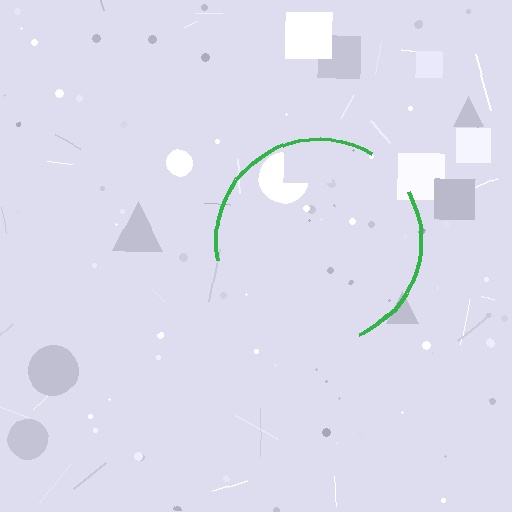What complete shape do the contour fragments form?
The contour fragments form a circle.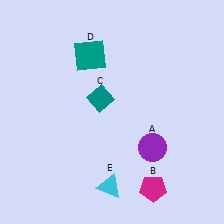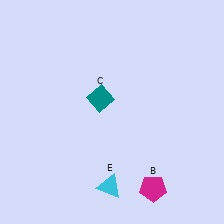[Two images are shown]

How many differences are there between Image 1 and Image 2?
There are 2 differences between the two images.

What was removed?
The teal square (D), the purple circle (A) were removed in Image 2.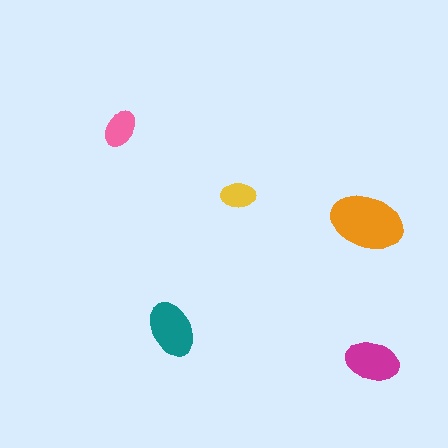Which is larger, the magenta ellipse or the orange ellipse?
The orange one.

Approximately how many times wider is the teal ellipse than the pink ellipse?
About 1.5 times wider.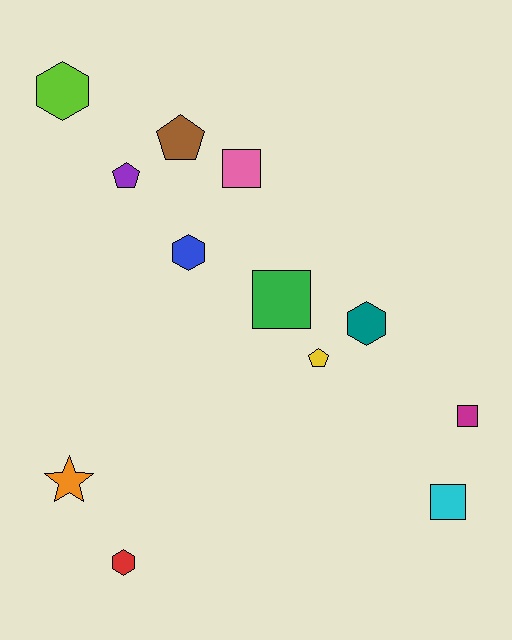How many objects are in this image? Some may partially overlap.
There are 12 objects.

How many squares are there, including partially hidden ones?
There are 4 squares.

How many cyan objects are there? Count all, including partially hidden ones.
There is 1 cyan object.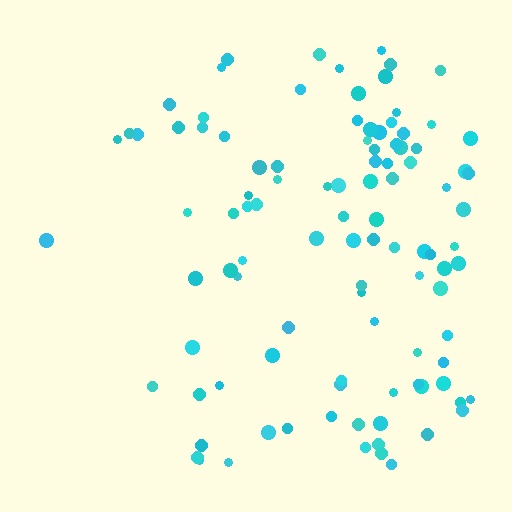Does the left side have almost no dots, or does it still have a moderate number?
Still a moderate number, just noticeably fewer than the right.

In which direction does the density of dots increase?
From left to right, with the right side densest.